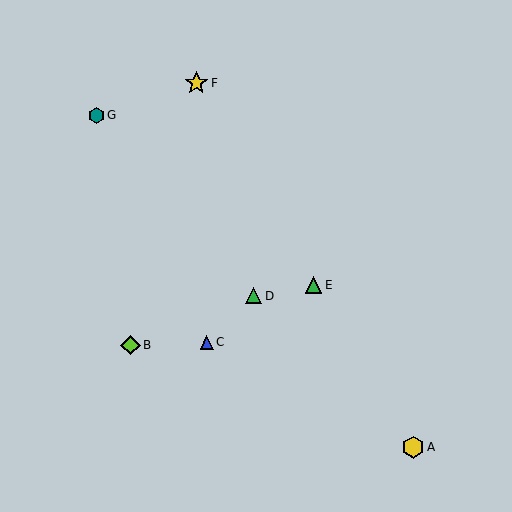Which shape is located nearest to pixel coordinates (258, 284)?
The green triangle (labeled D) at (254, 296) is nearest to that location.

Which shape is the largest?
The yellow star (labeled F) is the largest.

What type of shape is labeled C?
Shape C is a blue triangle.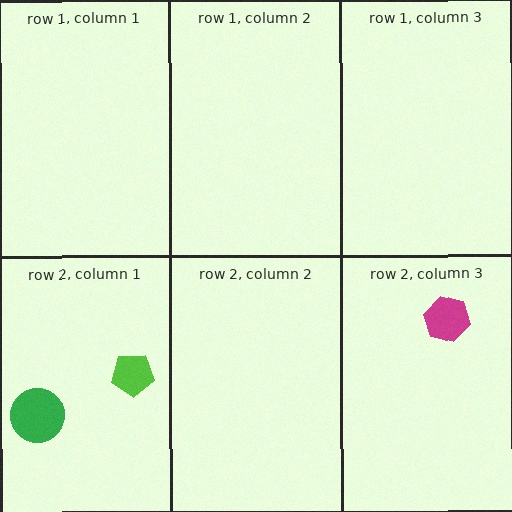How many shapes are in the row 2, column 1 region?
2.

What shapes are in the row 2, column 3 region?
The magenta hexagon.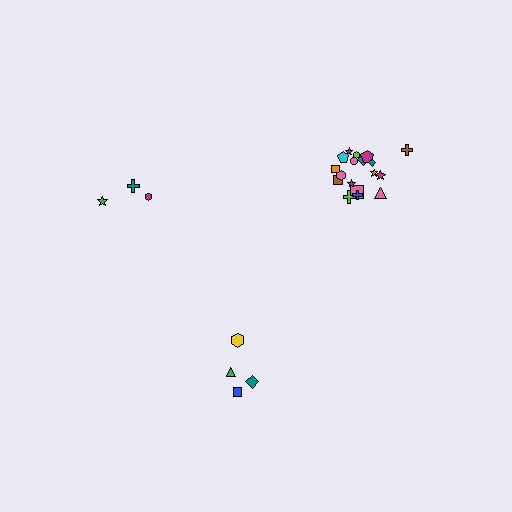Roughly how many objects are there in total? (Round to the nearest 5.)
Roughly 25 objects in total.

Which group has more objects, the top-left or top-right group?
The top-right group.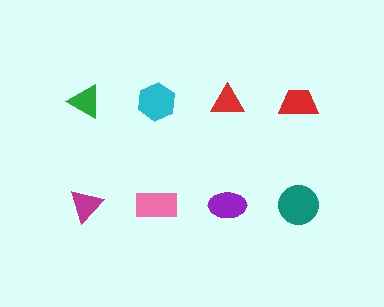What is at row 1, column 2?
A cyan hexagon.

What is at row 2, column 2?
A pink rectangle.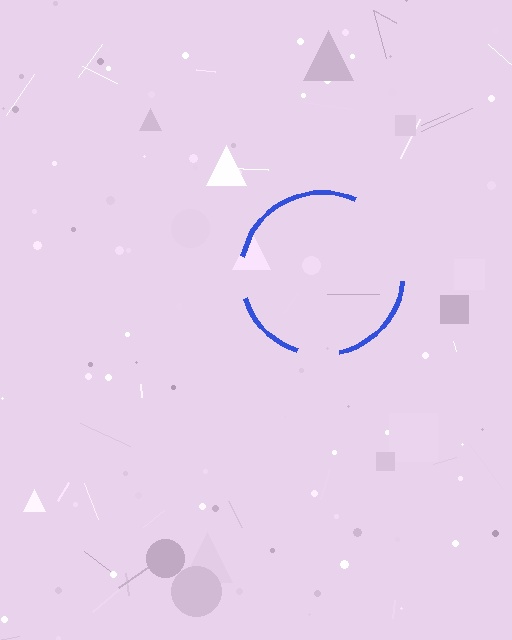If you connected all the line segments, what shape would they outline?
They would outline a circle.